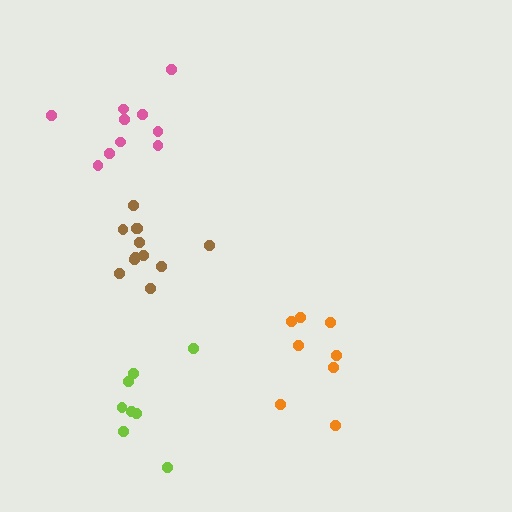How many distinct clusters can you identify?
There are 4 distinct clusters.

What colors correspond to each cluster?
The clusters are colored: brown, orange, pink, lime.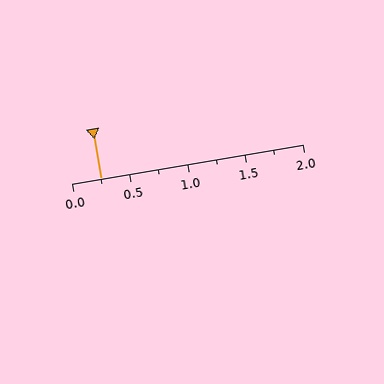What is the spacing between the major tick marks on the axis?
The major ticks are spaced 0.5 apart.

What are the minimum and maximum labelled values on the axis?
The axis runs from 0.0 to 2.0.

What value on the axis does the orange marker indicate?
The marker indicates approximately 0.25.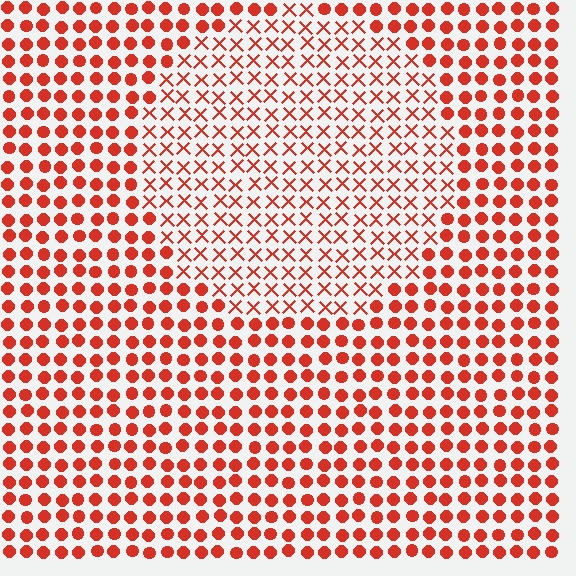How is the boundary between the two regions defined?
The boundary is defined by a change in element shape: X marks inside vs. circles outside. All elements share the same color and spacing.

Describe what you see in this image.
The image is filled with small red elements arranged in a uniform grid. A circle-shaped region contains X marks, while the surrounding area contains circles. The boundary is defined purely by the change in element shape.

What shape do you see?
I see a circle.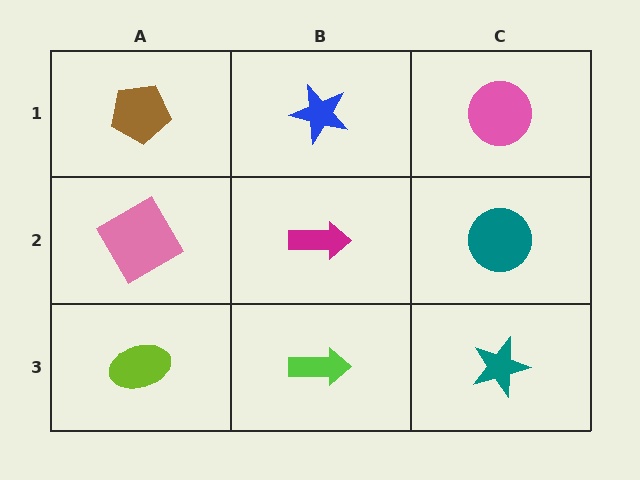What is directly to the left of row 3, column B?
A lime ellipse.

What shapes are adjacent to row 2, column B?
A blue star (row 1, column B), a lime arrow (row 3, column B), a pink diamond (row 2, column A), a teal circle (row 2, column C).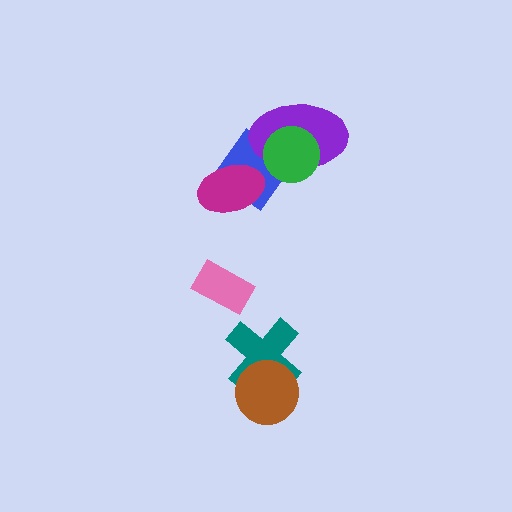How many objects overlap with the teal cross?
1 object overlaps with the teal cross.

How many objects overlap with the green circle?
2 objects overlap with the green circle.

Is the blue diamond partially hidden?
Yes, it is partially covered by another shape.